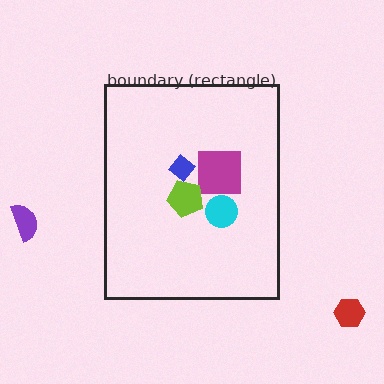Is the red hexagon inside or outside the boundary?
Outside.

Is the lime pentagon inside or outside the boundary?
Inside.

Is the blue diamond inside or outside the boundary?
Inside.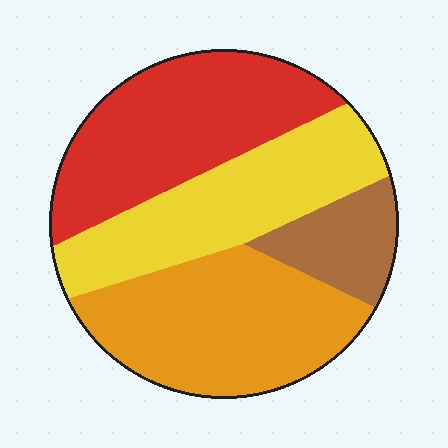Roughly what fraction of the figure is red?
Red covers around 30% of the figure.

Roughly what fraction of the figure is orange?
Orange takes up about one third (1/3) of the figure.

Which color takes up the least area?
Brown, at roughly 10%.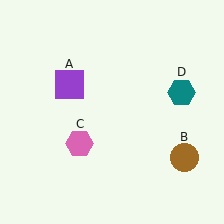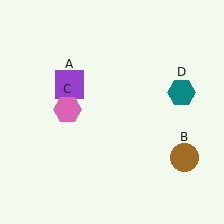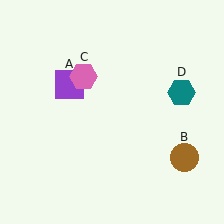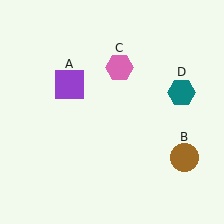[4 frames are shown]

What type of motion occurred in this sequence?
The pink hexagon (object C) rotated clockwise around the center of the scene.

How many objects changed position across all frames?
1 object changed position: pink hexagon (object C).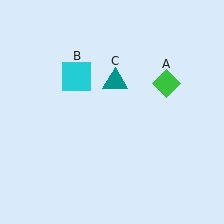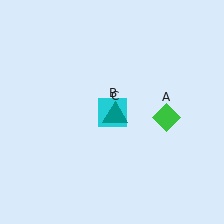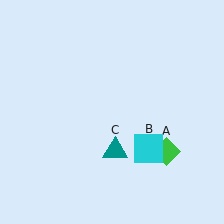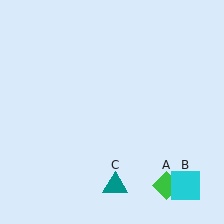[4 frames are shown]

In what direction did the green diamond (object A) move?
The green diamond (object A) moved down.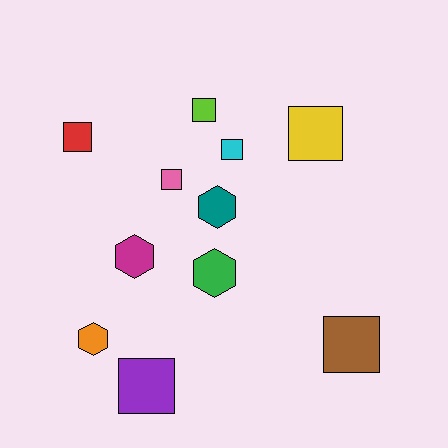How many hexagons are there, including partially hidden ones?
There are 4 hexagons.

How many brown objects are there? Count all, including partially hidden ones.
There is 1 brown object.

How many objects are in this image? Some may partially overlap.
There are 11 objects.